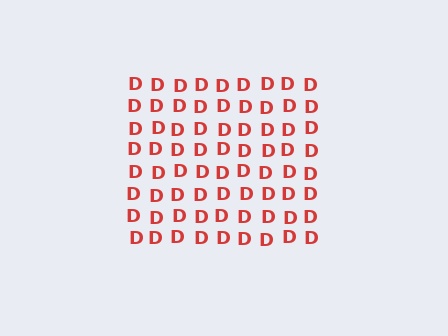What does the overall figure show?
The overall figure shows a square.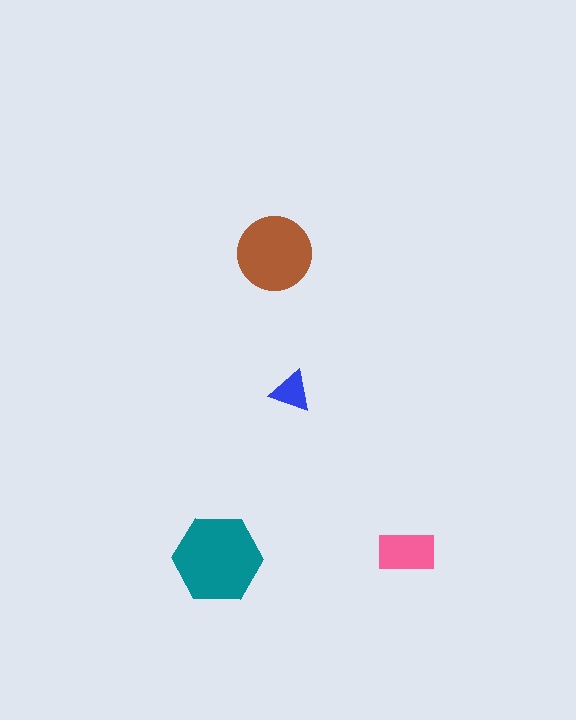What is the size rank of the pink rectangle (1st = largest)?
3rd.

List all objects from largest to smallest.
The teal hexagon, the brown circle, the pink rectangle, the blue triangle.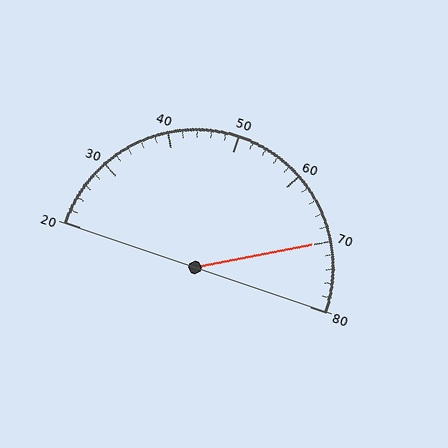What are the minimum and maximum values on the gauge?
The gauge ranges from 20 to 80.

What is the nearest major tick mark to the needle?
The nearest major tick mark is 70.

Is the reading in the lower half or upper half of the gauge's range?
The reading is in the upper half of the range (20 to 80).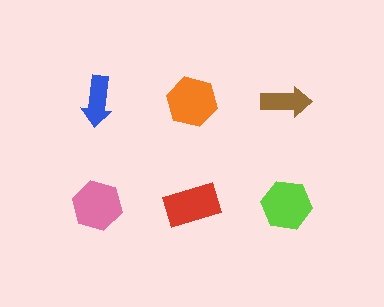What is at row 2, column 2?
A red rectangle.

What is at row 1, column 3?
A brown arrow.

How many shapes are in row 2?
3 shapes.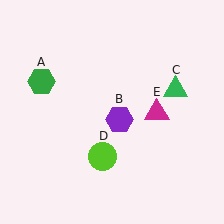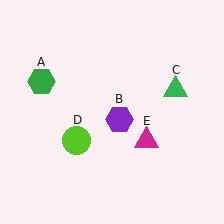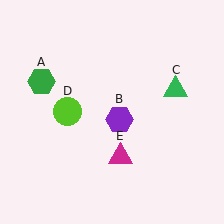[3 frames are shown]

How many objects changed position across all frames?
2 objects changed position: lime circle (object D), magenta triangle (object E).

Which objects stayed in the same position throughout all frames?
Green hexagon (object A) and purple hexagon (object B) and green triangle (object C) remained stationary.